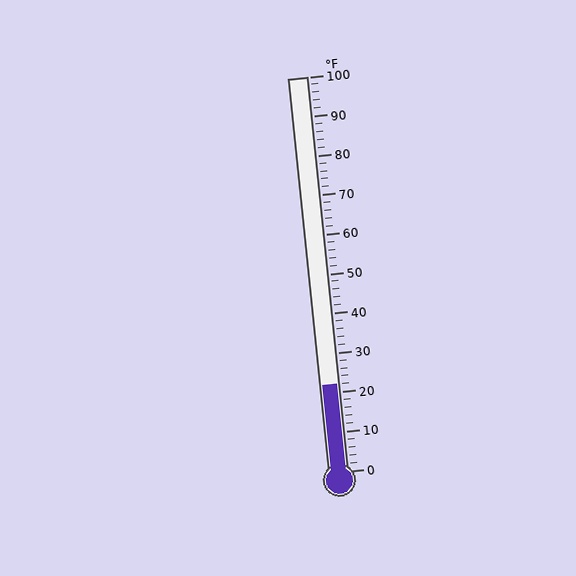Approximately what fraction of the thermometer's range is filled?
The thermometer is filled to approximately 20% of its range.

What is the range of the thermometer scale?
The thermometer scale ranges from 0°F to 100°F.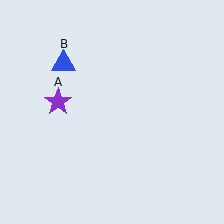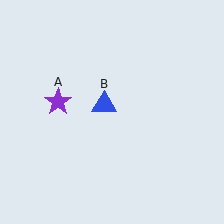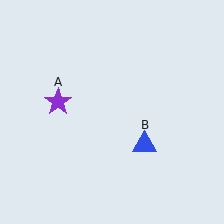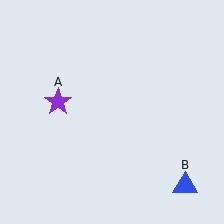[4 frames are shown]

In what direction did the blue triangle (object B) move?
The blue triangle (object B) moved down and to the right.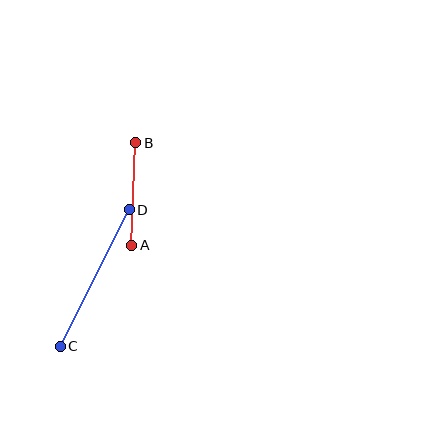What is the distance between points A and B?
The distance is approximately 103 pixels.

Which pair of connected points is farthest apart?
Points C and D are farthest apart.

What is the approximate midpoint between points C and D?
The midpoint is at approximately (95, 278) pixels.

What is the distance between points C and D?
The distance is approximately 153 pixels.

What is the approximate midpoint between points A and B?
The midpoint is at approximately (134, 194) pixels.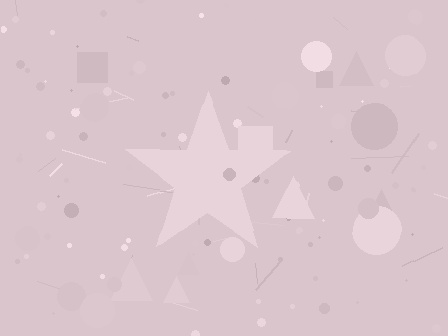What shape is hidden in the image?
A star is hidden in the image.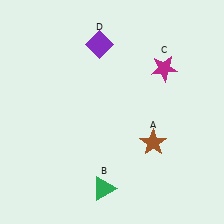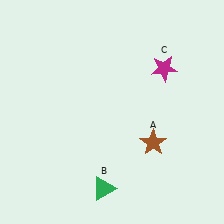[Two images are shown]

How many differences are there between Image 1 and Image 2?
There is 1 difference between the two images.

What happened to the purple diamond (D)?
The purple diamond (D) was removed in Image 2. It was in the top-left area of Image 1.